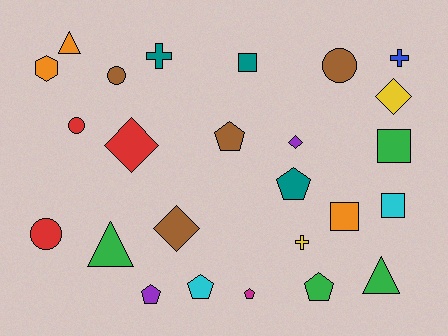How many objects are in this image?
There are 25 objects.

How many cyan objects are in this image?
There are 2 cyan objects.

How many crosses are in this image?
There are 3 crosses.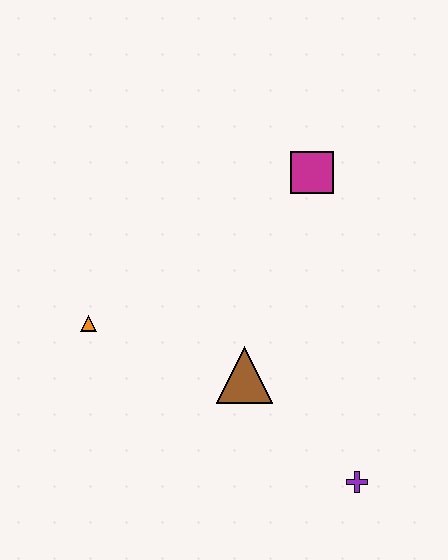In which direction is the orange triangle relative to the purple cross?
The orange triangle is to the left of the purple cross.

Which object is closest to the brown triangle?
The purple cross is closest to the brown triangle.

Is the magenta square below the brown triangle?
No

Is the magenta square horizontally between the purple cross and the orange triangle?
Yes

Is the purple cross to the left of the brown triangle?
No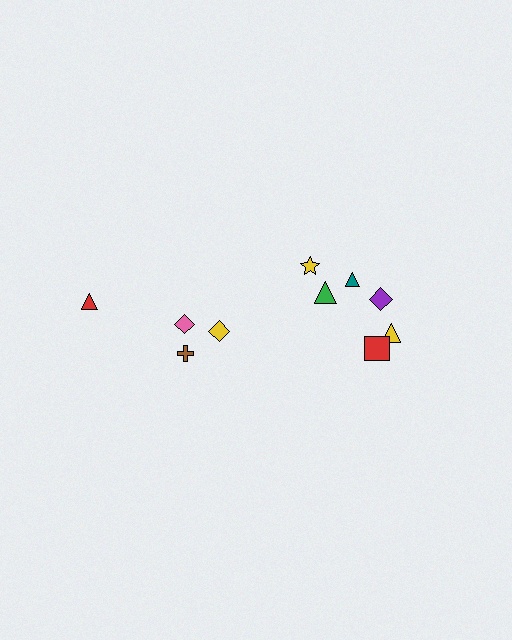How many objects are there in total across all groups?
There are 10 objects.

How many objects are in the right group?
There are 6 objects.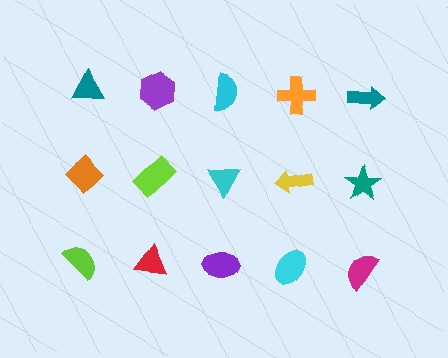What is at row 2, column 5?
A teal star.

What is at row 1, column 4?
An orange cross.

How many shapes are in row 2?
5 shapes.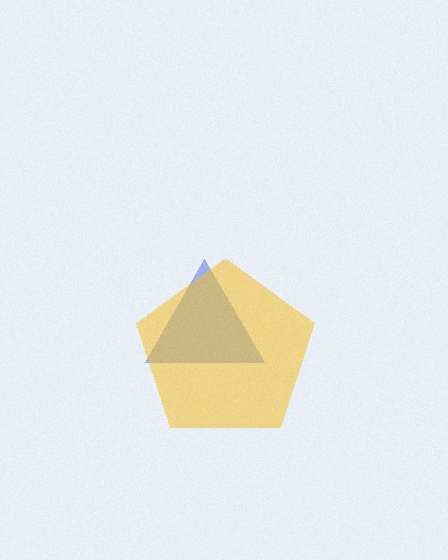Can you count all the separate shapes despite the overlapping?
Yes, there are 2 separate shapes.